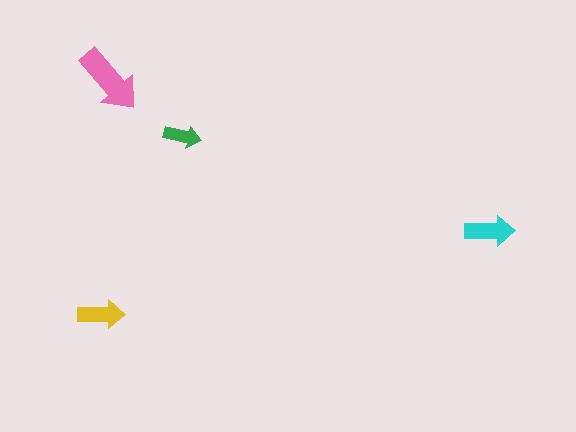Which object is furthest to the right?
The cyan arrow is rightmost.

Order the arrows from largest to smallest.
the pink one, the cyan one, the yellow one, the green one.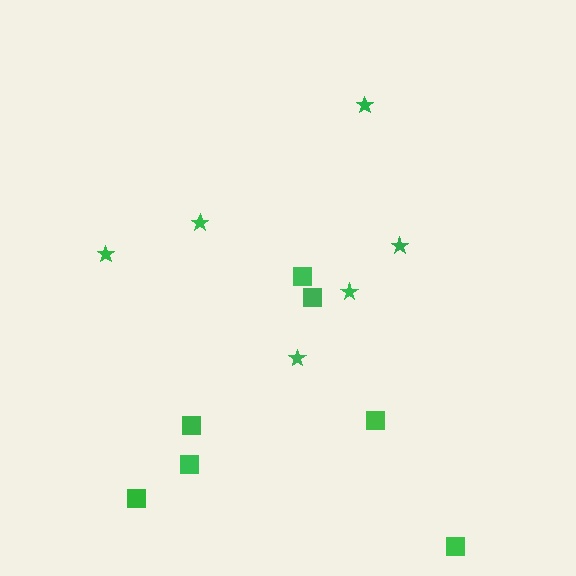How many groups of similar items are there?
There are 2 groups: one group of squares (7) and one group of stars (6).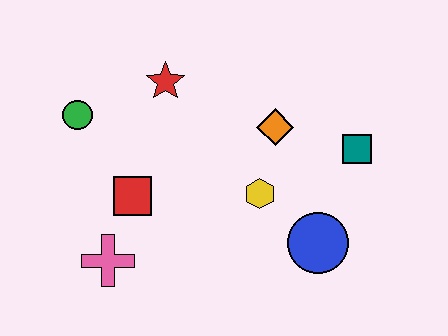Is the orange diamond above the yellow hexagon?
Yes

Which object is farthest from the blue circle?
The green circle is farthest from the blue circle.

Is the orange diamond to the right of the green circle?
Yes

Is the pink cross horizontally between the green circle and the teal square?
Yes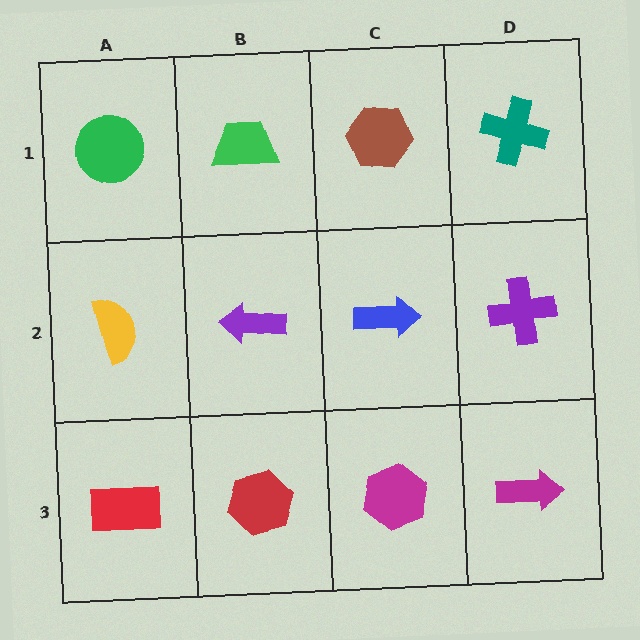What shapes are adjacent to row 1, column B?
A purple arrow (row 2, column B), a green circle (row 1, column A), a brown hexagon (row 1, column C).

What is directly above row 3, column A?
A yellow semicircle.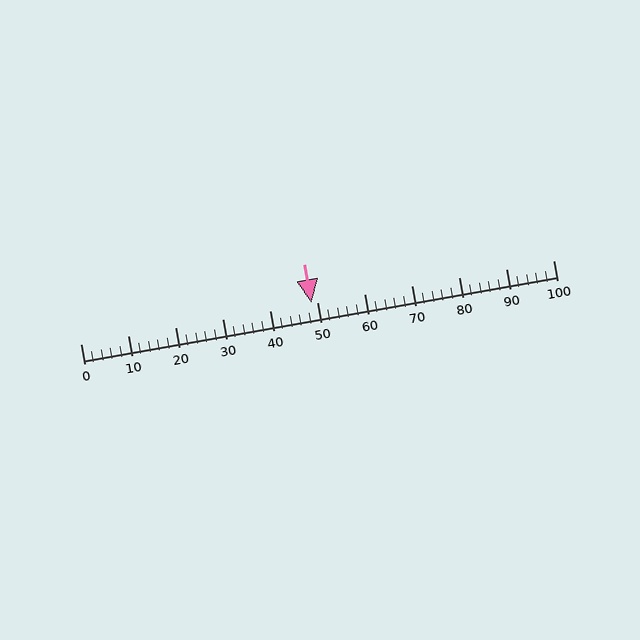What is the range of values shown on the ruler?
The ruler shows values from 0 to 100.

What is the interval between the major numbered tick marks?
The major tick marks are spaced 10 units apart.